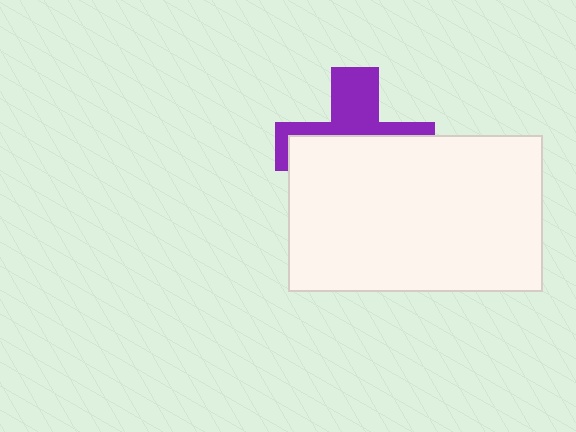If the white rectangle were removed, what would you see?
You would see the complete purple cross.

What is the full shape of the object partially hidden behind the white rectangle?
The partially hidden object is a purple cross.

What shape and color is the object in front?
The object in front is a white rectangle.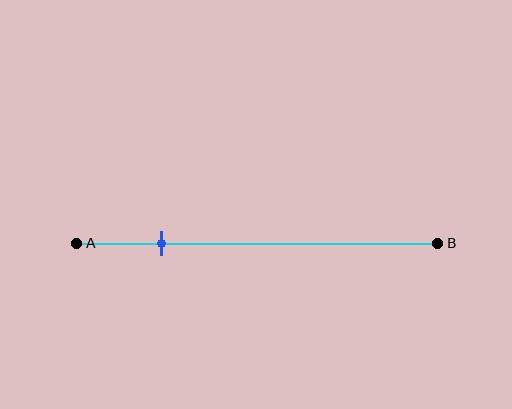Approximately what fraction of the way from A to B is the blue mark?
The blue mark is approximately 25% of the way from A to B.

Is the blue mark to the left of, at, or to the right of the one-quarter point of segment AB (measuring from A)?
The blue mark is approximately at the one-quarter point of segment AB.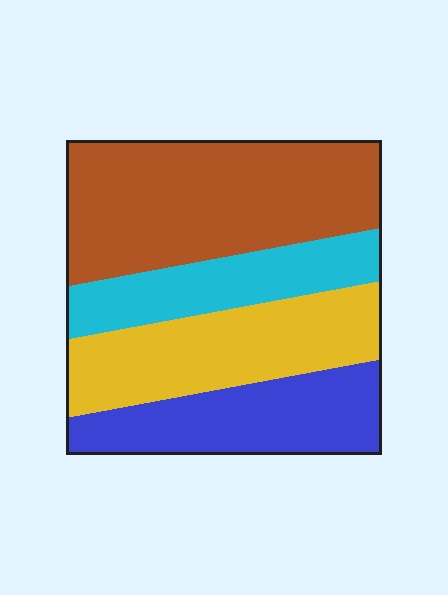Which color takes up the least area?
Cyan, at roughly 15%.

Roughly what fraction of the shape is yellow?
Yellow takes up about one quarter (1/4) of the shape.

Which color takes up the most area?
Brown, at roughly 35%.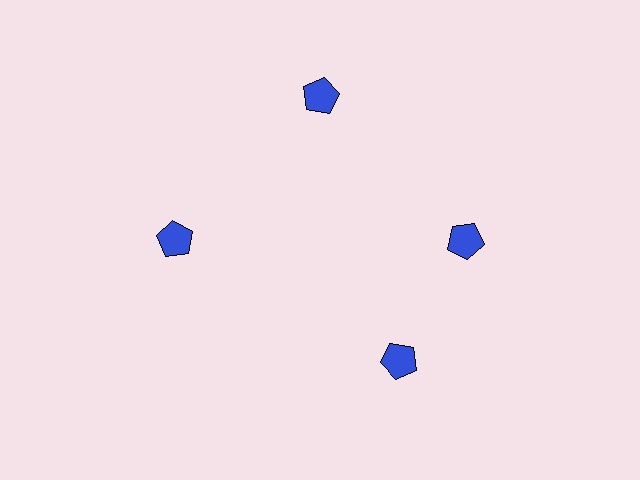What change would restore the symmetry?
The symmetry would be restored by rotating it back into even spacing with its neighbors so that all 4 pentagons sit at equal angles and equal distance from the center.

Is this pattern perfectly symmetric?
No. The 4 blue pentagons are arranged in a ring, but one element near the 6 o'clock position is rotated out of alignment along the ring, breaking the 4-fold rotational symmetry.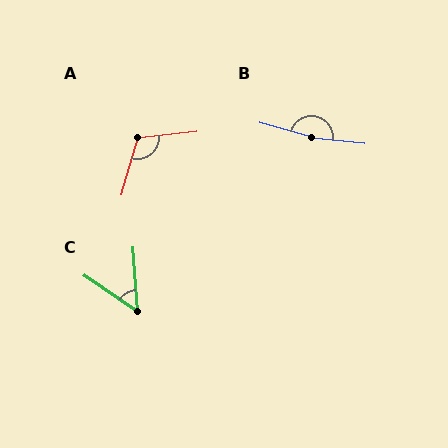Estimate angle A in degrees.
Approximately 112 degrees.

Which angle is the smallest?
C, at approximately 52 degrees.